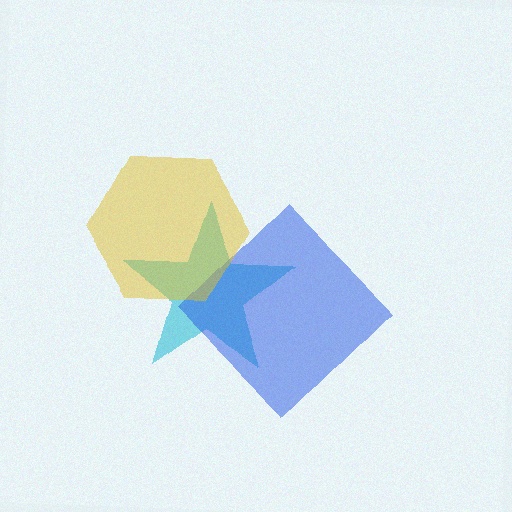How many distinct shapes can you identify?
There are 3 distinct shapes: a cyan star, a blue diamond, a yellow hexagon.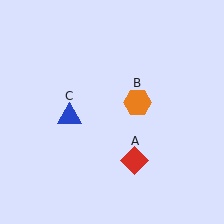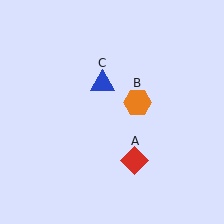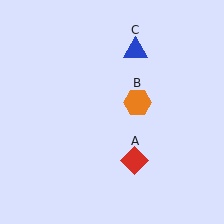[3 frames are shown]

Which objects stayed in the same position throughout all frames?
Red diamond (object A) and orange hexagon (object B) remained stationary.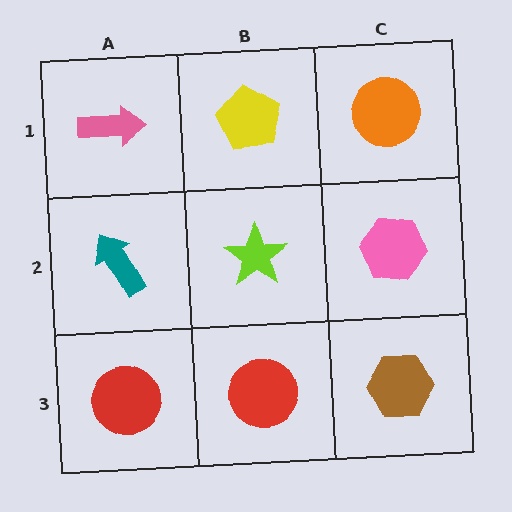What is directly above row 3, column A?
A teal arrow.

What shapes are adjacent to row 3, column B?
A lime star (row 2, column B), a red circle (row 3, column A), a brown hexagon (row 3, column C).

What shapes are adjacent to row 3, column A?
A teal arrow (row 2, column A), a red circle (row 3, column B).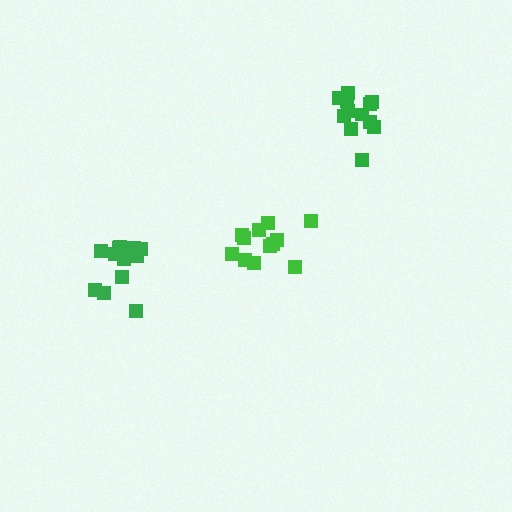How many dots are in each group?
Group 1: 12 dots, Group 2: 12 dots, Group 3: 13 dots (37 total).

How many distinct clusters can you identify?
There are 3 distinct clusters.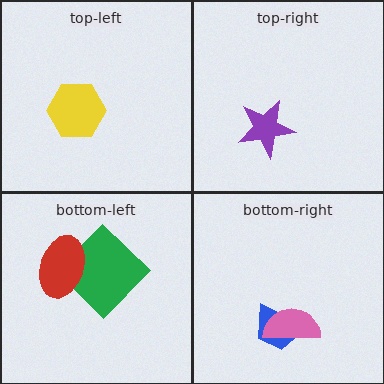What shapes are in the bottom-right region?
The blue trapezoid, the pink semicircle.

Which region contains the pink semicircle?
The bottom-right region.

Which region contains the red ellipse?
The bottom-left region.